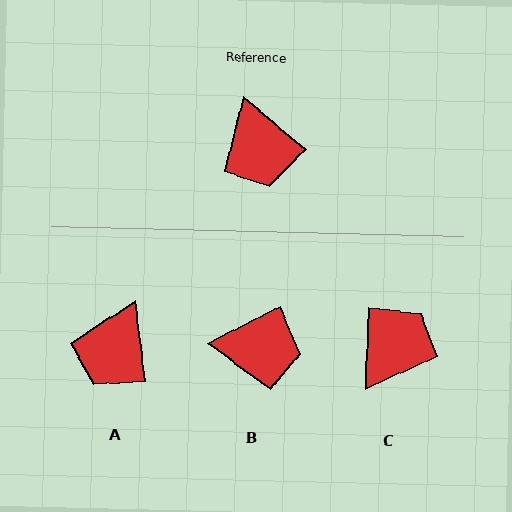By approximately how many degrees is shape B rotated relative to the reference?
Approximately 68 degrees counter-clockwise.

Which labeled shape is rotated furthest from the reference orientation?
C, about 128 degrees away.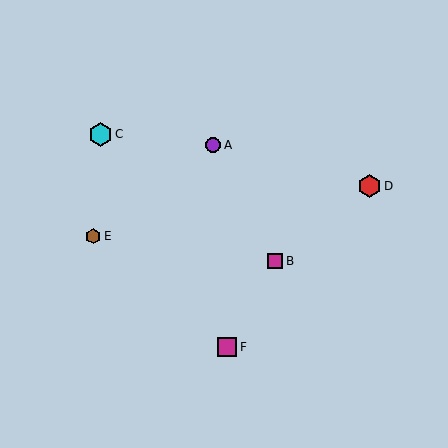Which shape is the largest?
The red hexagon (labeled D) is the largest.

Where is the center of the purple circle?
The center of the purple circle is at (213, 145).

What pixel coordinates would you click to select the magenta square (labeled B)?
Click at (275, 261) to select the magenta square B.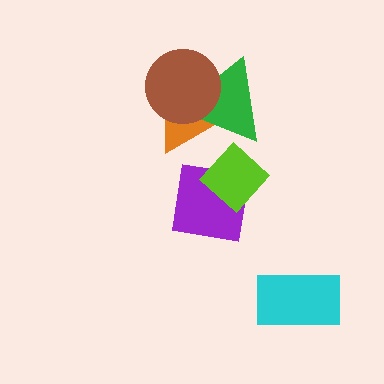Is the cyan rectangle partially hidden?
No, no other shape covers it.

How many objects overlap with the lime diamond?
2 objects overlap with the lime diamond.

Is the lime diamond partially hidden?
Yes, it is partially covered by another shape.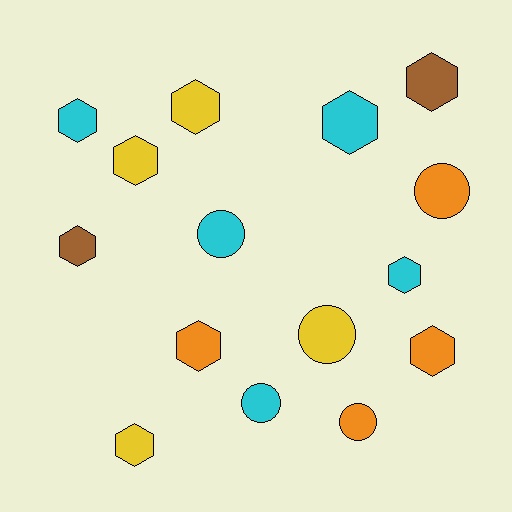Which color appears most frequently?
Cyan, with 5 objects.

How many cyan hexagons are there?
There are 3 cyan hexagons.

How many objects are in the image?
There are 15 objects.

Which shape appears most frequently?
Hexagon, with 10 objects.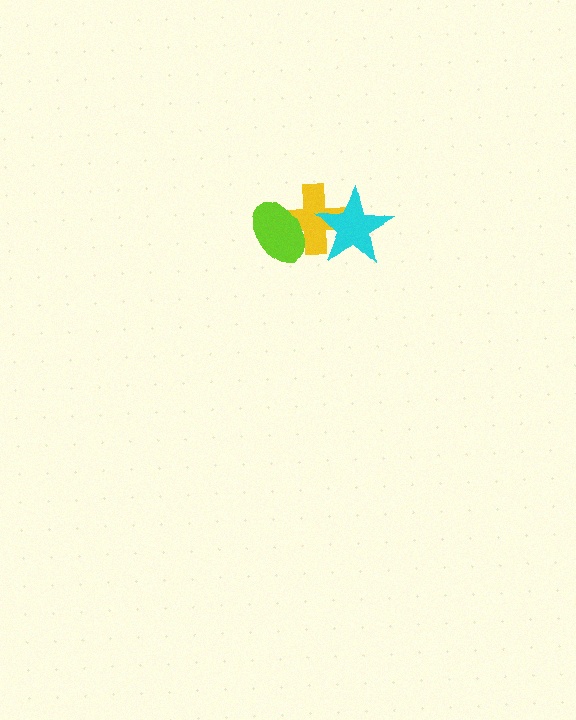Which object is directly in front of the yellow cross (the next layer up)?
The lime ellipse is directly in front of the yellow cross.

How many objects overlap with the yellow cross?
2 objects overlap with the yellow cross.